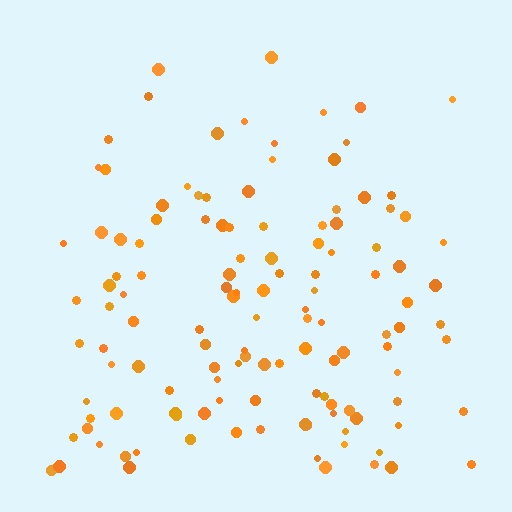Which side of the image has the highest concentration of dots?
The bottom.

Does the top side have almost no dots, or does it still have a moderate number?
Still a moderate number, just noticeably fewer than the bottom.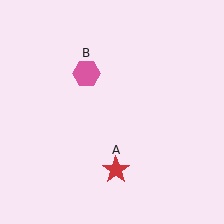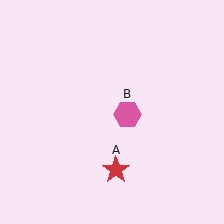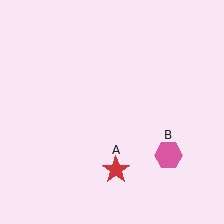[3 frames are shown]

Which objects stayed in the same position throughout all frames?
Red star (object A) remained stationary.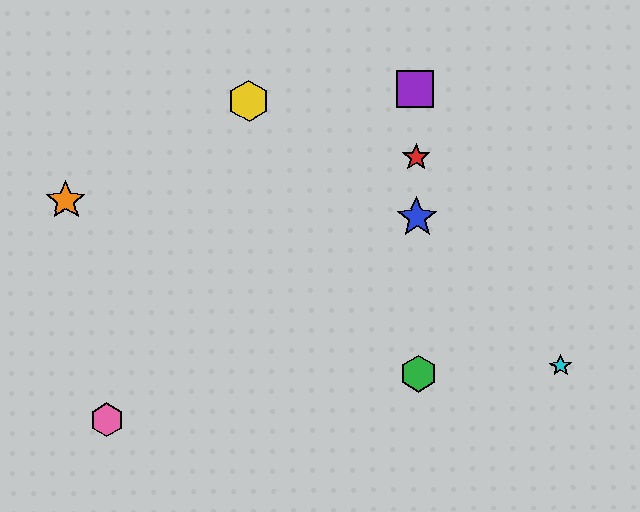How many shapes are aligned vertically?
4 shapes (the red star, the blue star, the green hexagon, the purple square) are aligned vertically.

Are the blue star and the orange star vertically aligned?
No, the blue star is at x≈417 and the orange star is at x≈66.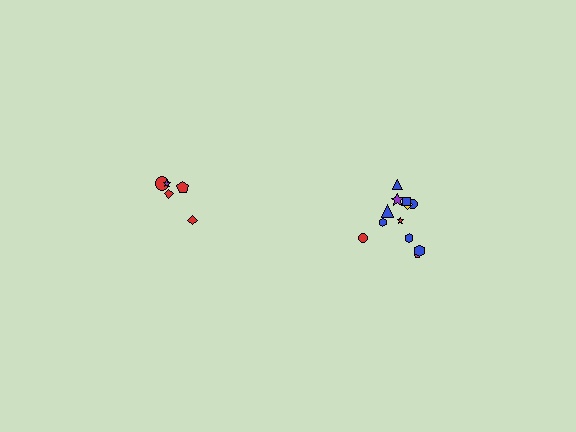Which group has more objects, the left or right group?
The right group.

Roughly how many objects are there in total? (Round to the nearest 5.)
Roughly 15 objects in total.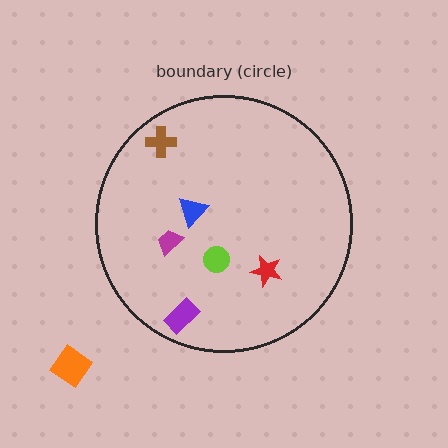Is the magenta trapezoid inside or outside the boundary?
Inside.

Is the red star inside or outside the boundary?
Inside.